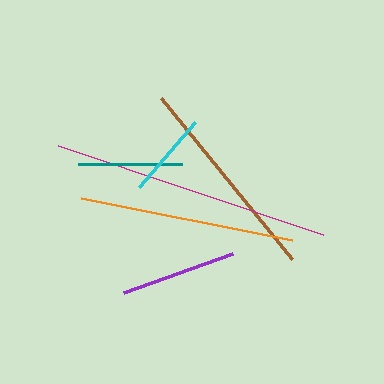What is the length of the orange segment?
The orange segment is approximately 215 pixels long.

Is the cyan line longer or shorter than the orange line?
The orange line is longer than the cyan line.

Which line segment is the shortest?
The cyan line is the shortest at approximately 86 pixels.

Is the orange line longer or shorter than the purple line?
The orange line is longer than the purple line.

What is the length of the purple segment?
The purple segment is approximately 116 pixels long.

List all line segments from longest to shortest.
From longest to shortest: magenta, orange, brown, purple, teal, cyan.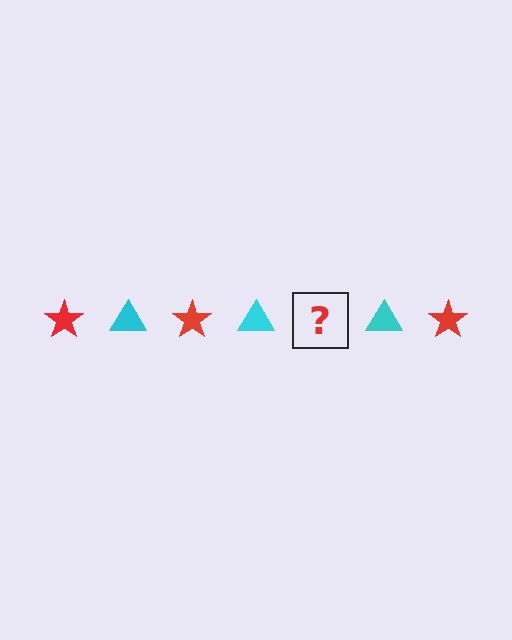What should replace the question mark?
The question mark should be replaced with a red star.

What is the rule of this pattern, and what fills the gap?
The rule is that the pattern alternates between red star and cyan triangle. The gap should be filled with a red star.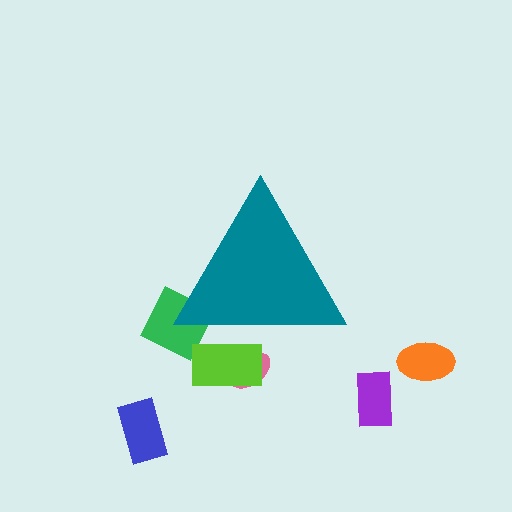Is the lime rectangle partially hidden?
Yes, the lime rectangle is partially hidden behind the teal triangle.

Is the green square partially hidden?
Yes, the green square is partially hidden behind the teal triangle.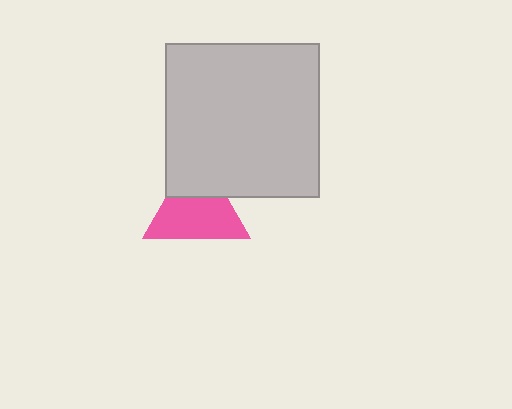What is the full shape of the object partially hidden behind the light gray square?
The partially hidden object is a pink triangle.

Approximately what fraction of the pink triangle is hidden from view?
Roughly 32% of the pink triangle is hidden behind the light gray square.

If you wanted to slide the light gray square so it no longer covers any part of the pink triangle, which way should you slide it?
Slide it up — that is the most direct way to separate the two shapes.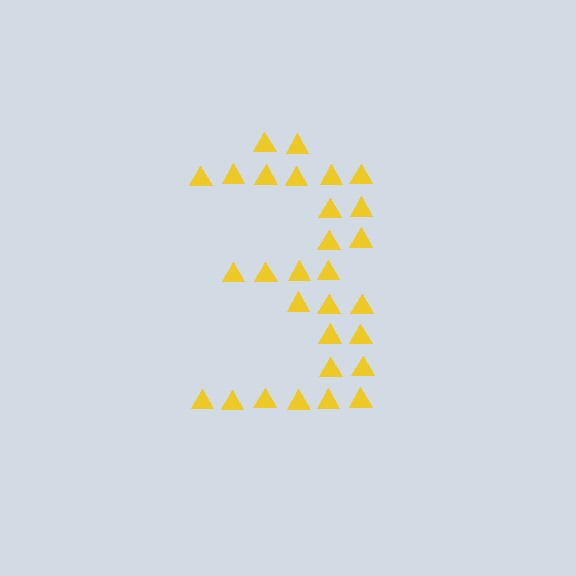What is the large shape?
The large shape is the digit 3.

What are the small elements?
The small elements are triangles.